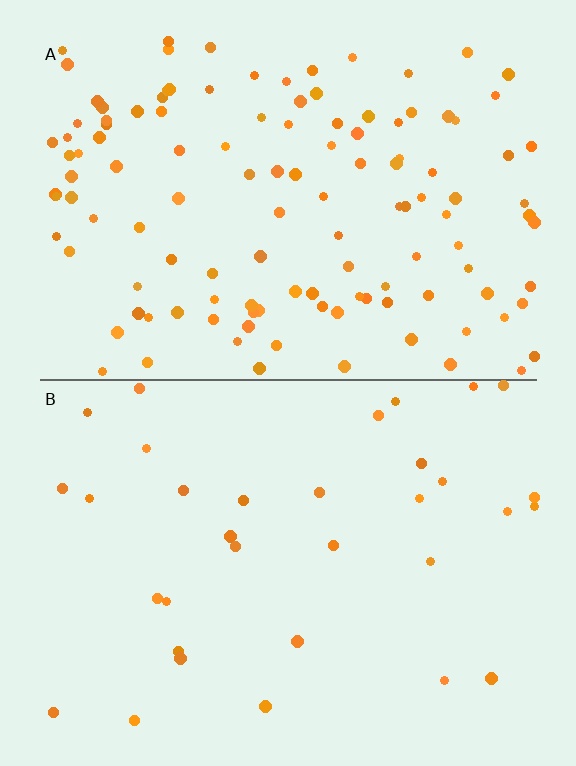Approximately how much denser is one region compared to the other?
Approximately 3.7× — region A over region B.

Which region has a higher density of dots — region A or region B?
A (the top).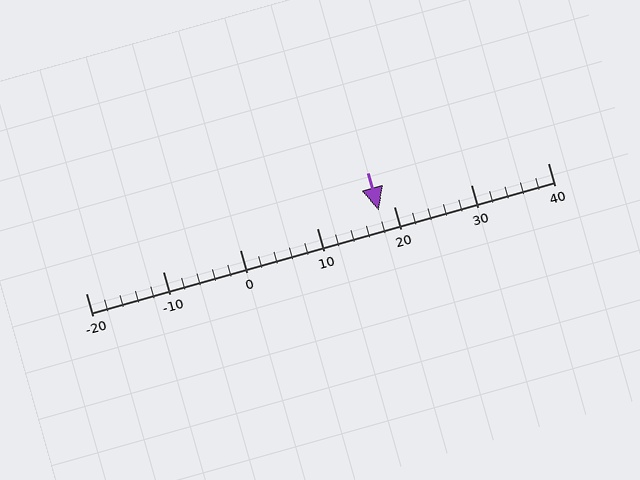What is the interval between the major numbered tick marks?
The major tick marks are spaced 10 units apart.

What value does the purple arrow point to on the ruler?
The purple arrow points to approximately 18.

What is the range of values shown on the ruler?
The ruler shows values from -20 to 40.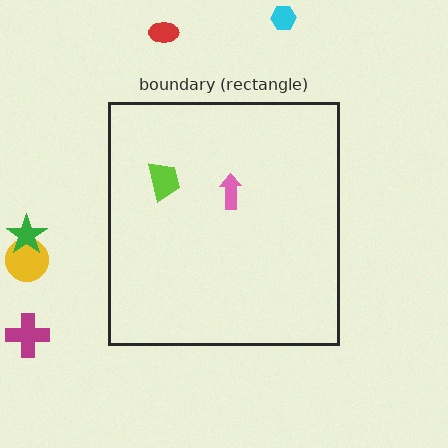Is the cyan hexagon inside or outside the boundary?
Outside.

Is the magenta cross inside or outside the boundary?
Outside.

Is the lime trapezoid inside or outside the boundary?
Inside.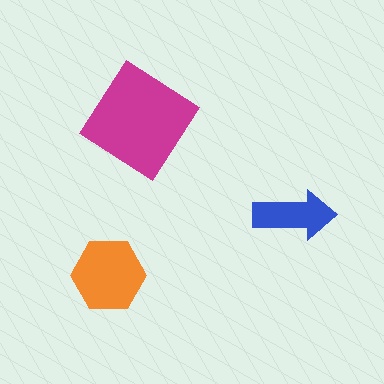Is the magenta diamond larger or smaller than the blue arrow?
Larger.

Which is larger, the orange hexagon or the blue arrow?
The orange hexagon.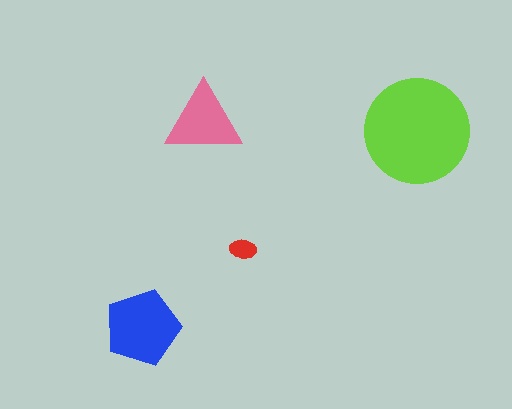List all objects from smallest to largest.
The red ellipse, the pink triangle, the blue pentagon, the lime circle.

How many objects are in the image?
There are 4 objects in the image.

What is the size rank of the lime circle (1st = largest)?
1st.